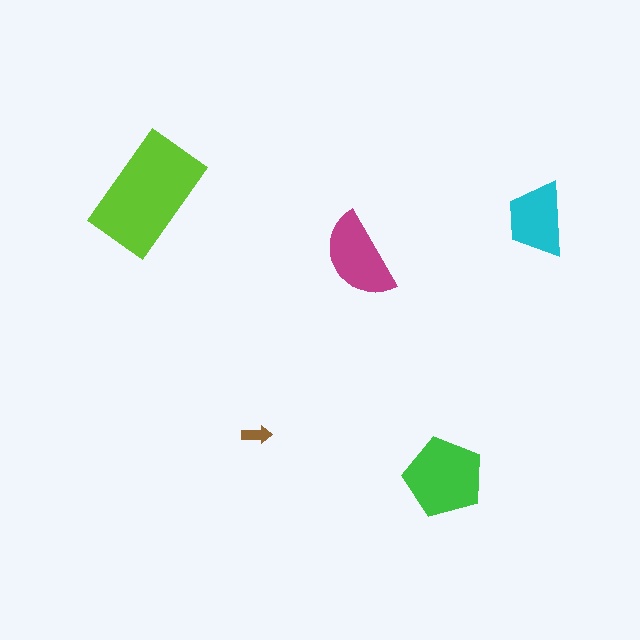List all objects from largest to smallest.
The lime rectangle, the green pentagon, the magenta semicircle, the cyan trapezoid, the brown arrow.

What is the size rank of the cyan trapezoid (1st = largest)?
4th.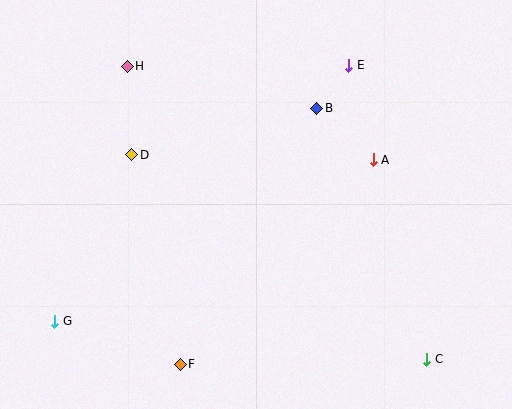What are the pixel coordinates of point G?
Point G is at (55, 321).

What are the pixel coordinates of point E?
Point E is at (349, 65).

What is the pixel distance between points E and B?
The distance between E and B is 53 pixels.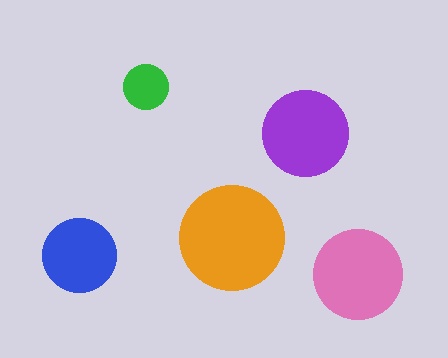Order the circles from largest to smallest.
the orange one, the pink one, the purple one, the blue one, the green one.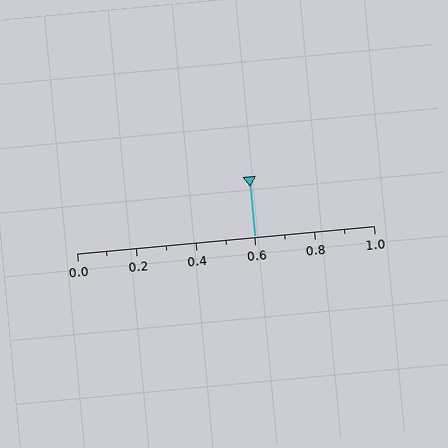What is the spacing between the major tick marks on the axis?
The major ticks are spaced 0.2 apart.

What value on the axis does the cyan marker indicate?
The marker indicates approximately 0.6.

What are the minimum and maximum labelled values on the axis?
The axis runs from 0.0 to 1.0.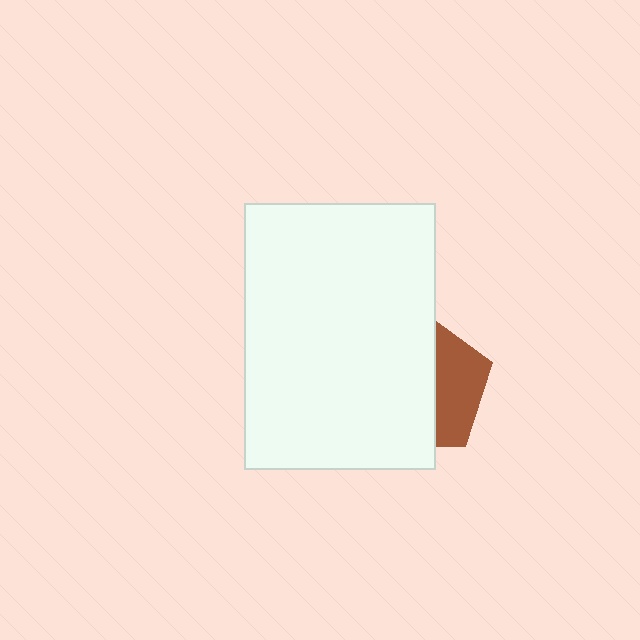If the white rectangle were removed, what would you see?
You would see the complete brown pentagon.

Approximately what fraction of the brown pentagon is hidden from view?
Roughly 64% of the brown pentagon is hidden behind the white rectangle.